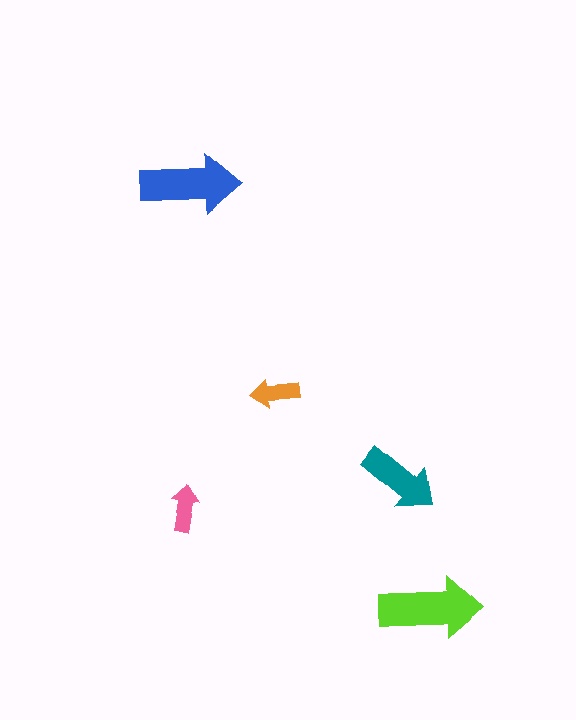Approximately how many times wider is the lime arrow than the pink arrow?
About 2 times wider.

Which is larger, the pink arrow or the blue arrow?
The blue one.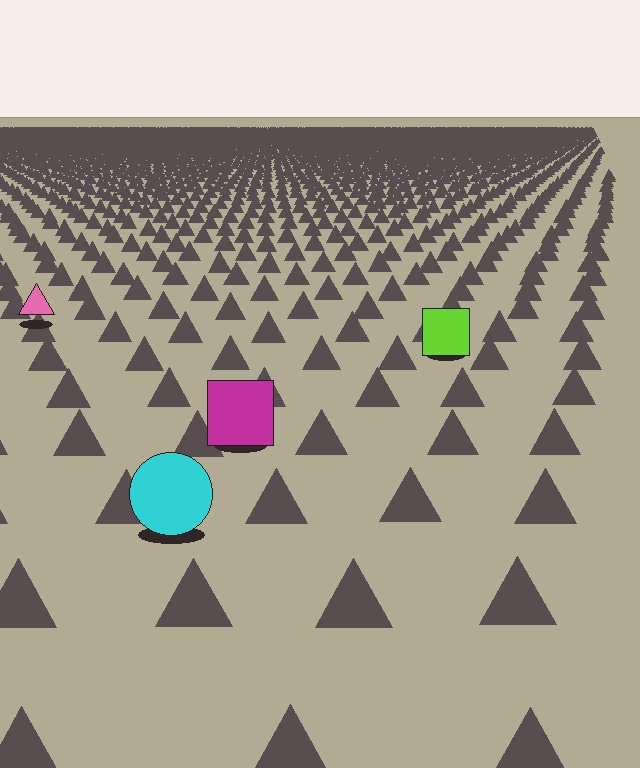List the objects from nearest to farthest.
From nearest to farthest: the cyan circle, the magenta square, the lime square, the pink triangle.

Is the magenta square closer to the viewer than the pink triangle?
Yes. The magenta square is closer — you can tell from the texture gradient: the ground texture is coarser near it.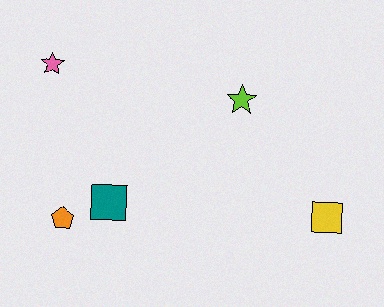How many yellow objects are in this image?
There is 1 yellow object.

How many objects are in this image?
There are 5 objects.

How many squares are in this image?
There are 2 squares.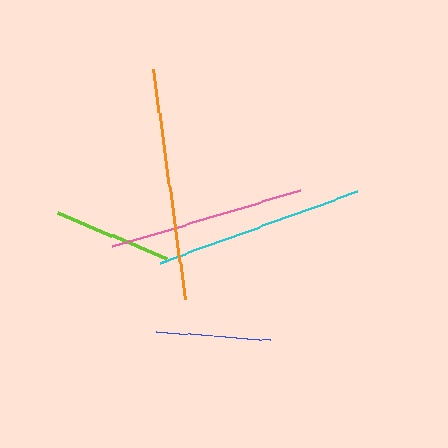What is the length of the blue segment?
The blue segment is approximately 114 pixels long.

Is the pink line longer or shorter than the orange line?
The orange line is longer than the pink line.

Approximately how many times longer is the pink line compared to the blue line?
The pink line is approximately 1.7 times the length of the blue line.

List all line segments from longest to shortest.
From longest to shortest: orange, cyan, pink, lime, blue.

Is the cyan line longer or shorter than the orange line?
The orange line is longer than the cyan line.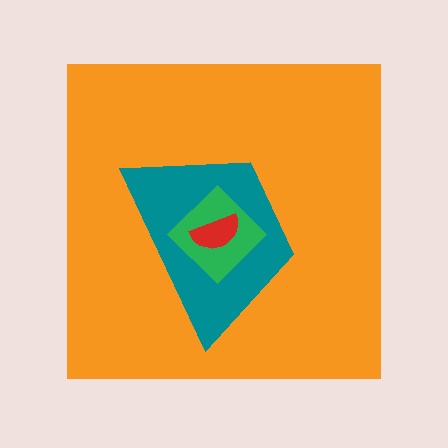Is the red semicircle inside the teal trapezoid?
Yes.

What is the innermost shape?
The red semicircle.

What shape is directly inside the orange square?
The teal trapezoid.